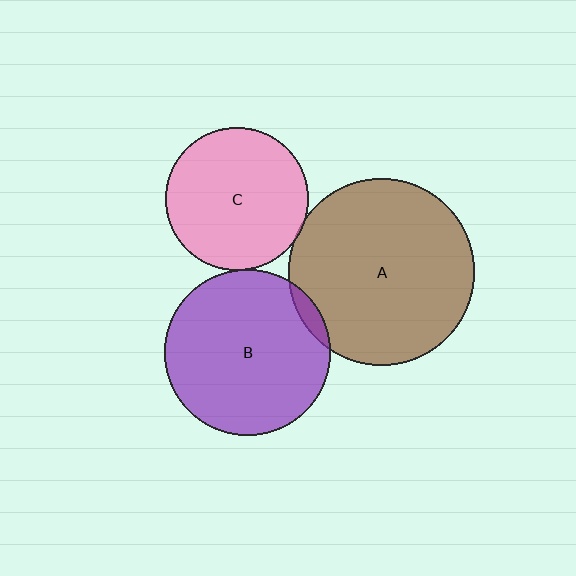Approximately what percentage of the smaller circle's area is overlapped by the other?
Approximately 5%.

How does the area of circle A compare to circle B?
Approximately 1.3 times.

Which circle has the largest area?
Circle A (brown).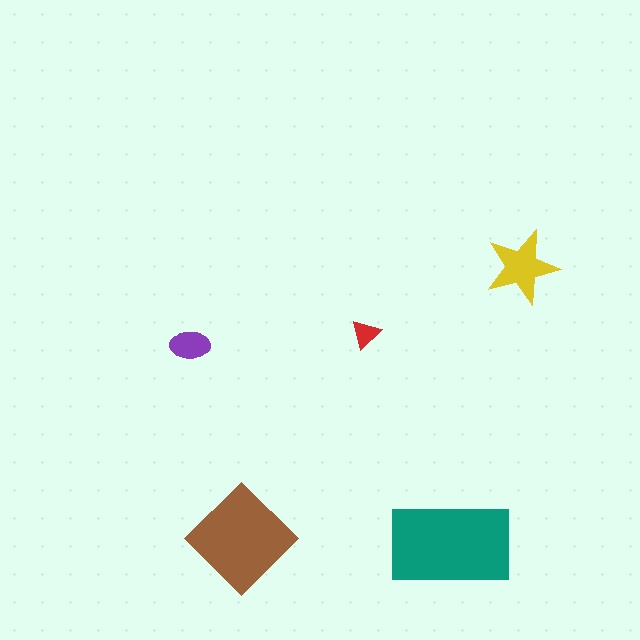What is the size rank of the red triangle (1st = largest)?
5th.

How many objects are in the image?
There are 5 objects in the image.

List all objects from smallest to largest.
The red triangle, the purple ellipse, the yellow star, the brown diamond, the teal rectangle.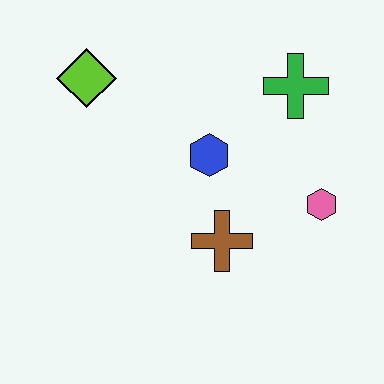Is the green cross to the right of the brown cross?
Yes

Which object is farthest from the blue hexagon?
The lime diamond is farthest from the blue hexagon.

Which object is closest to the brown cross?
The blue hexagon is closest to the brown cross.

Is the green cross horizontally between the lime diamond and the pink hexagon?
Yes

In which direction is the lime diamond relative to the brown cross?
The lime diamond is above the brown cross.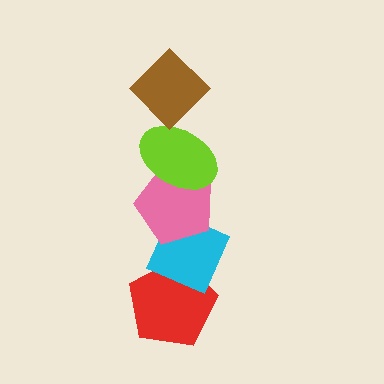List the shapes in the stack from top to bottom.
From top to bottom: the brown diamond, the lime ellipse, the pink pentagon, the cyan diamond, the red pentagon.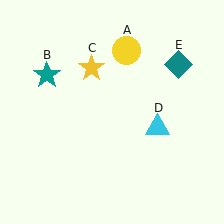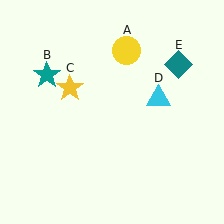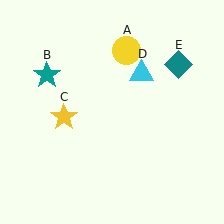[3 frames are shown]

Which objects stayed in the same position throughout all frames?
Yellow circle (object A) and teal star (object B) and teal diamond (object E) remained stationary.